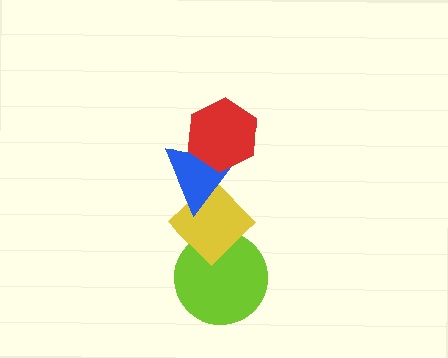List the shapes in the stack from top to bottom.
From top to bottom: the red hexagon, the blue triangle, the yellow diamond, the lime circle.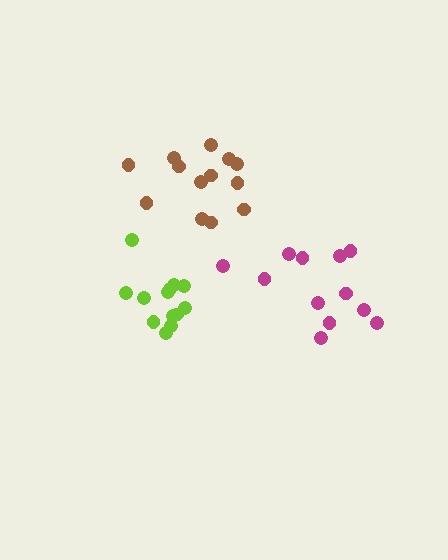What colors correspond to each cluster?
The clusters are colored: lime, brown, magenta.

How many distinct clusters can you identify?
There are 3 distinct clusters.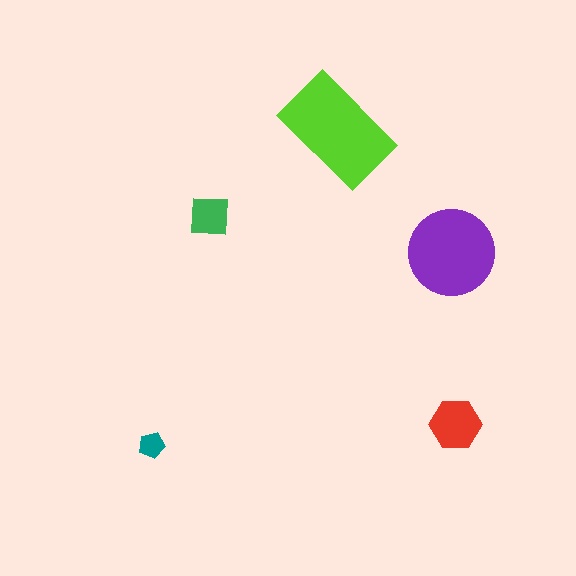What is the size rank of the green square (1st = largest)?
4th.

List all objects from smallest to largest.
The teal pentagon, the green square, the red hexagon, the purple circle, the lime rectangle.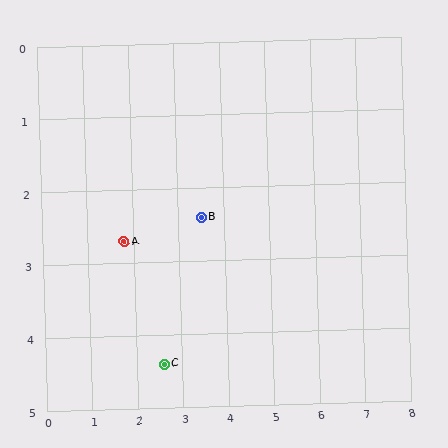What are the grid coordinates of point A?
Point A is at approximately (1.8, 2.7).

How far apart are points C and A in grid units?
Points C and A are about 1.9 grid units apart.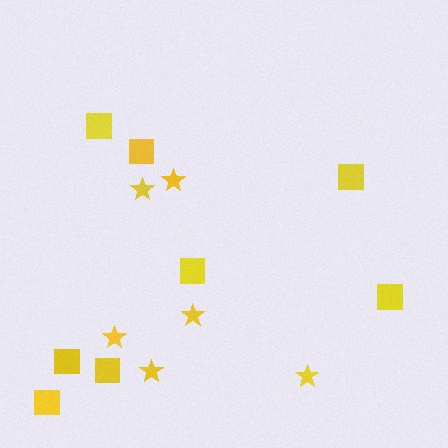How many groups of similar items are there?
There are 2 groups: one group of squares (8) and one group of stars (6).